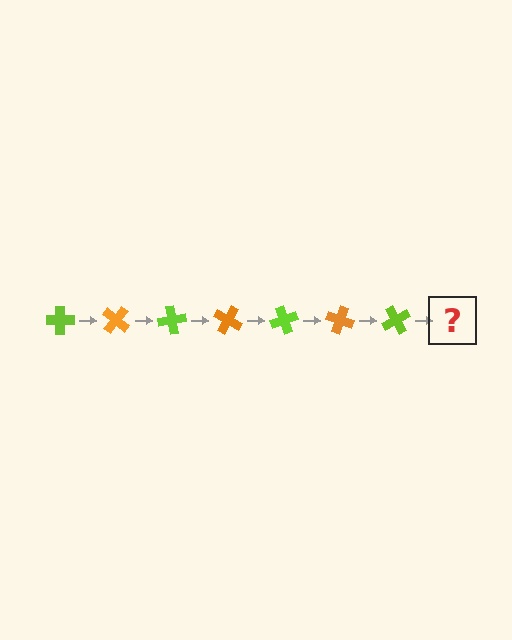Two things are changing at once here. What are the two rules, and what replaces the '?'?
The two rules are that it rotates 40 degrees each step and the color cycles through lime and orange. The '?' should be an orange cross, rotated 280 degrees from the start.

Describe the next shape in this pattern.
It should be an orange cross, rotated 280 degrees from the start.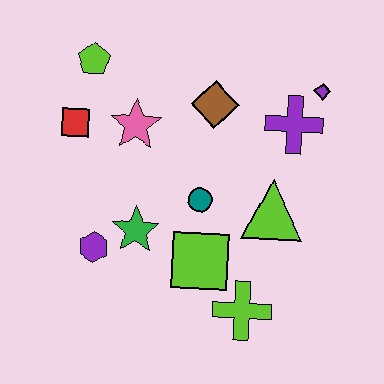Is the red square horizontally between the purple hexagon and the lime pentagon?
No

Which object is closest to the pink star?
The red square is closest to the pink star.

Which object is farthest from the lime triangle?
The lime pentagon is farthest from the lime triangle.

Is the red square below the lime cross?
No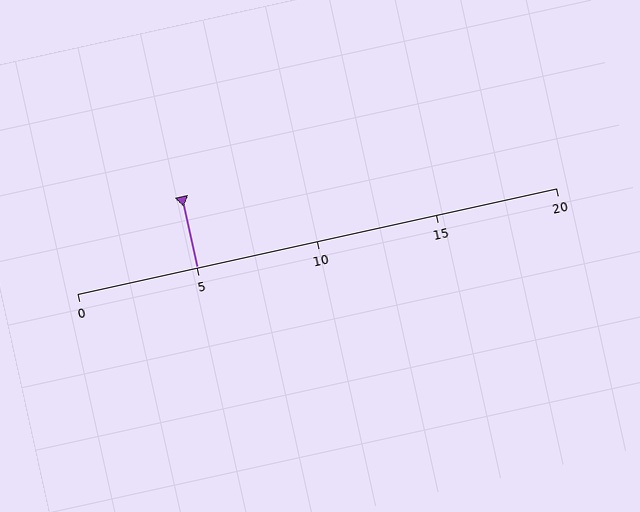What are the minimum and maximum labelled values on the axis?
The axis runs from 0 to 20.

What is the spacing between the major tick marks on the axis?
The major ticks are spaced 5 apart.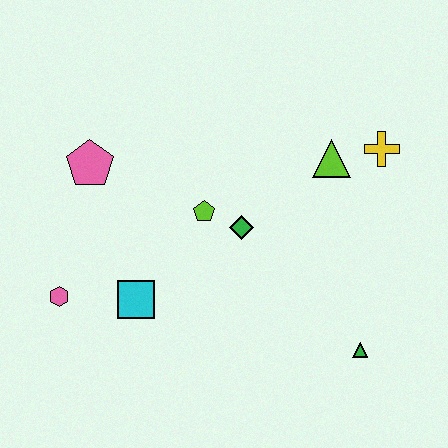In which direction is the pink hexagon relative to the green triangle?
The pink hexagon is to the left of the green triangle.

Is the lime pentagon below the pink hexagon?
No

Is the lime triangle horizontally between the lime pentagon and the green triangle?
Yes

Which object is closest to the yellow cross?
The lime triangle is closest to the yellow cross.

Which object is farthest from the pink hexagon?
The yellow cross is farthest from the pink hexagon.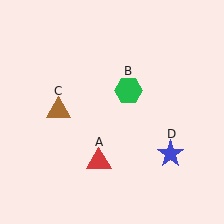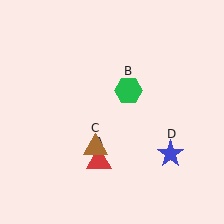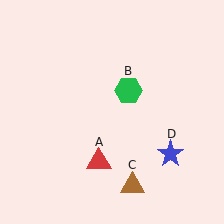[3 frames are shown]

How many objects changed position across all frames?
1 object changed position: brown triangle (object C).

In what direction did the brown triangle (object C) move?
The brown triangle (object C) moved down and to the right.